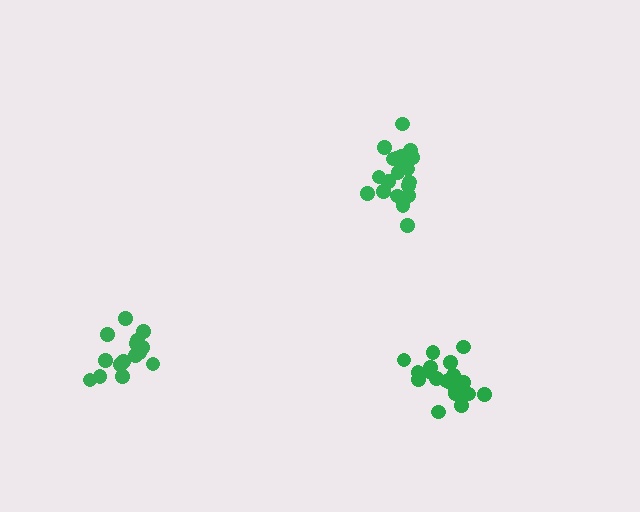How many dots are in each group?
Group 1: 20 dots, Group 2: 21 dots, Group 3: 15 dots (56 total).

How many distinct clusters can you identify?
There are 3 distinct clusters.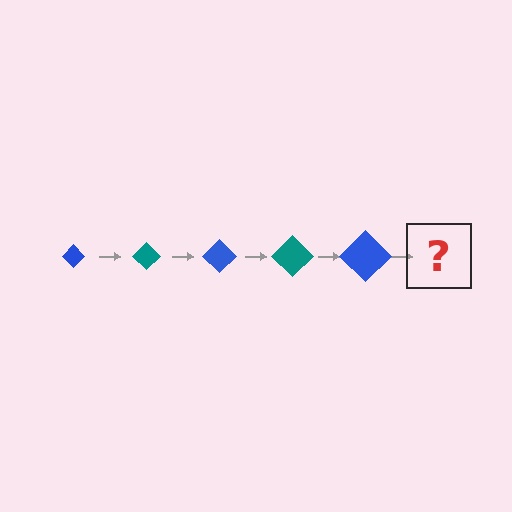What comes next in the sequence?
The next element should be a teal diamond, larger than the previous one.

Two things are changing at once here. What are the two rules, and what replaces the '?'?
The two rules are that the diamond grows larger each step and the color cycles through blue and teal. The '?' should be a teal diamond, larger than the previous one.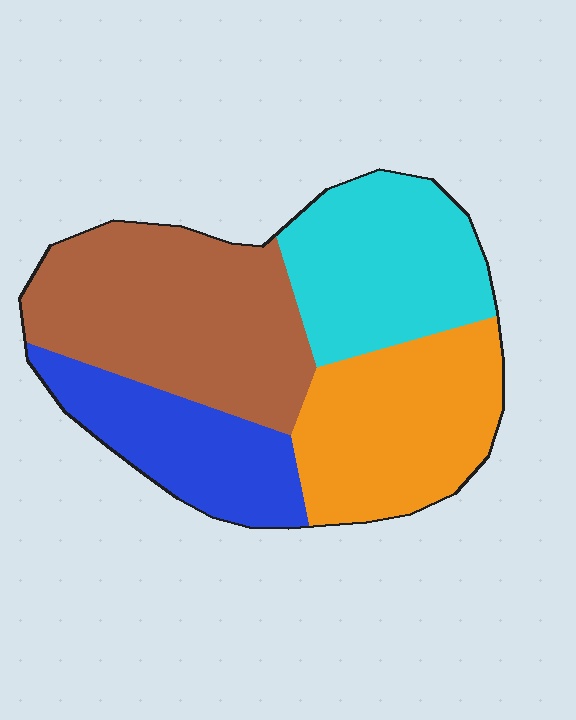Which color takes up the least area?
Blue, at roughly 20%.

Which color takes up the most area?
Brown, at roughly 35%.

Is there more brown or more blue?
Brown.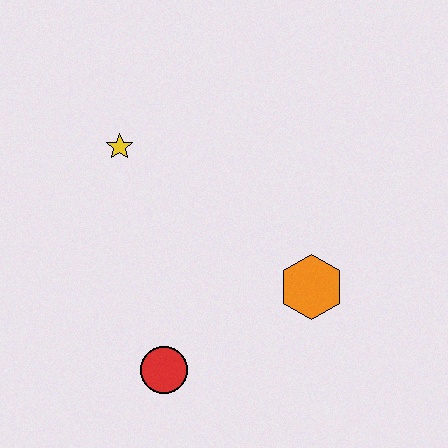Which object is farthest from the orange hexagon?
The yellow star is farthest from the orange hexagon.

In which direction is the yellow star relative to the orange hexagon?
The yellow star is to the left of the orange hexagon.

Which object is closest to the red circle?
The orange hexagon is closest to the red circle.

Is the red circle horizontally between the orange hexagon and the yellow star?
Yes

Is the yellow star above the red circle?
Yes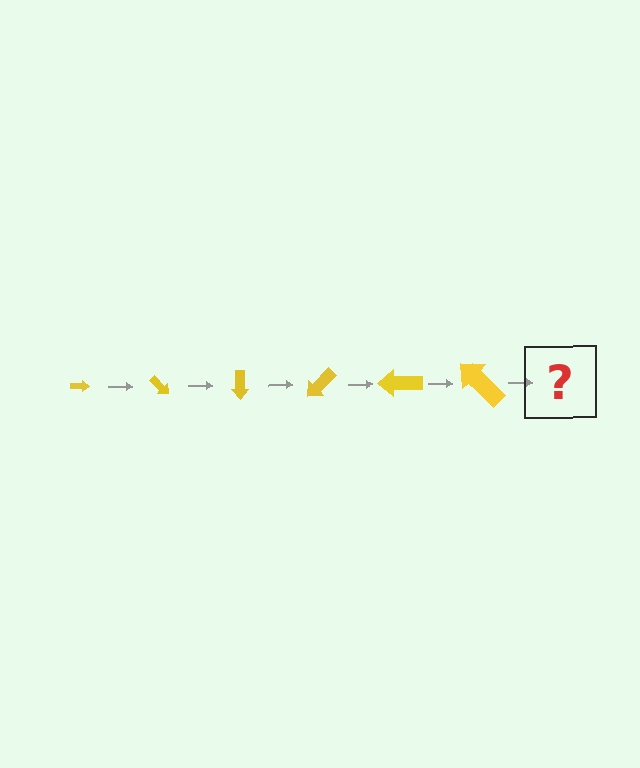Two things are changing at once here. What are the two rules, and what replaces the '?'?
The two rules are that the arrow grows larger each step and it rotates 45 degrees each step. The '?' should be an arrow, larger than the previous one and rotated 270 degrees from the start.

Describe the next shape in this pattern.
It should be an arrow, larger than the previous one and rotated 270 degrees from the start.